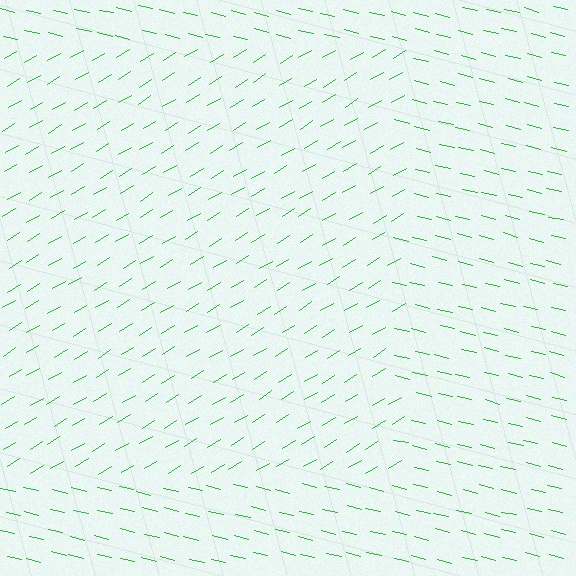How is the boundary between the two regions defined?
The boundary is defined purely by a change in line orientation (approximately 45 degrees difference). All lines are the same color and thickness.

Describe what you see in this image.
The image is filled with small green line segments. A rectangle region in the image has lines oriented differently from the surrounding lines, creating a visible texture boundary.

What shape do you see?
I see a rectangle.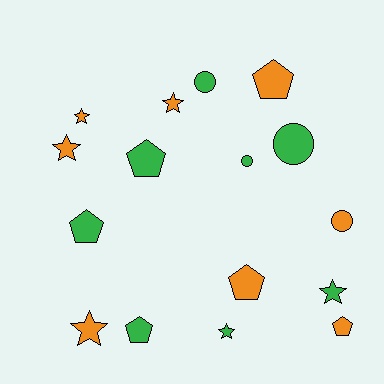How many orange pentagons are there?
There are 3 orange pentagons.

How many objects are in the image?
There are 16 objects.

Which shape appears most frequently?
Star, with 6 objects.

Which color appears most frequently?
Green, with 8 objects.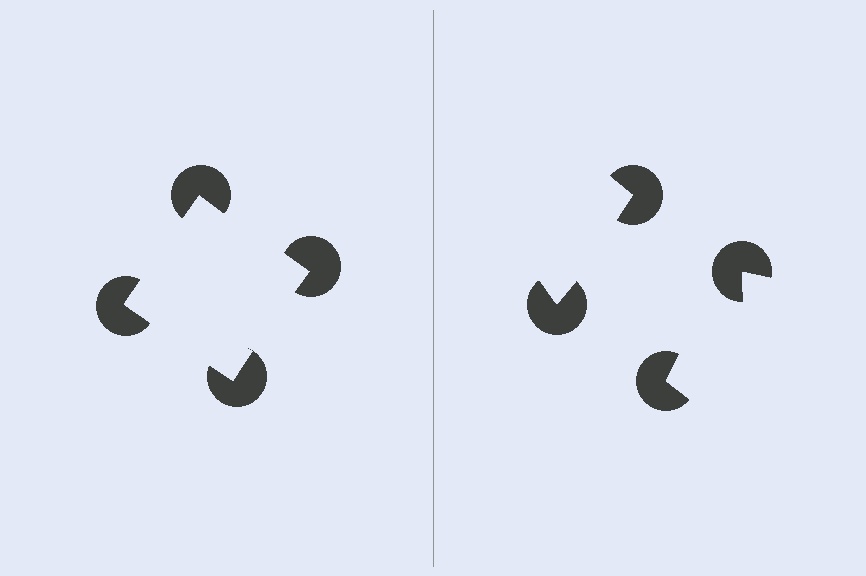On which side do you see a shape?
An illusory square appears on the left side. On the right side the wedge cuts are rotated, so no coherent shape forms.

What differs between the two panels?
The pac-man discs are positioned identically on both sides; only the wedge orientations differ. On the left they align to a square; on the right they are misaligned.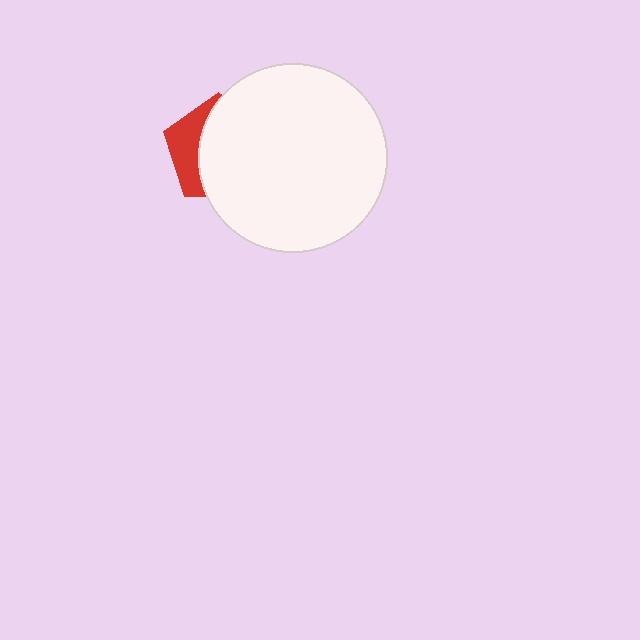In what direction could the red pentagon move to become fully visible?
The red pentagon could move left. That would shift it out from behind the white circle entirely.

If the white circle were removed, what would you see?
You would see the complete red pentagon.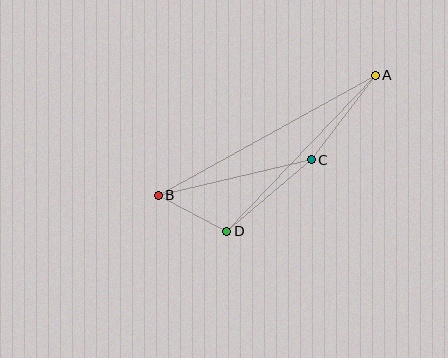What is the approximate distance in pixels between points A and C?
The distance between A and C is approximately 106 pixels.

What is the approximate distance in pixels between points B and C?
The distance between B and C is approximately 157 pixels.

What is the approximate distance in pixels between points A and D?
The distance between A and D is approximately 215 pixels.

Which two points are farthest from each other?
Points A and B are farthest from each other.